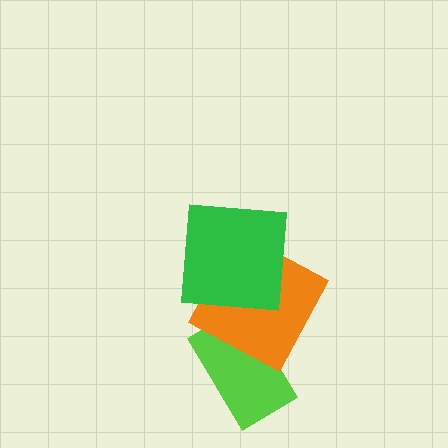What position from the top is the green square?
The green square is 1st from the top.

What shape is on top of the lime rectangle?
The orange square is on top of the lime rectangle.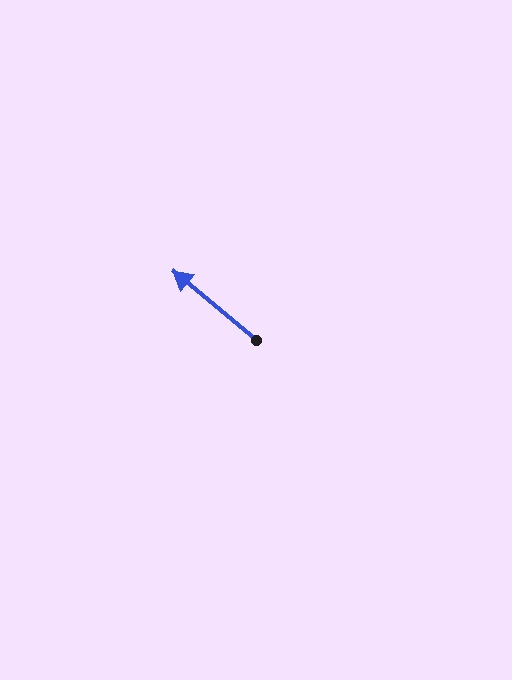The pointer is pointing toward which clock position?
Roughly 10 o'clock.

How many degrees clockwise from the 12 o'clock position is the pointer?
Approximately 310 degrees.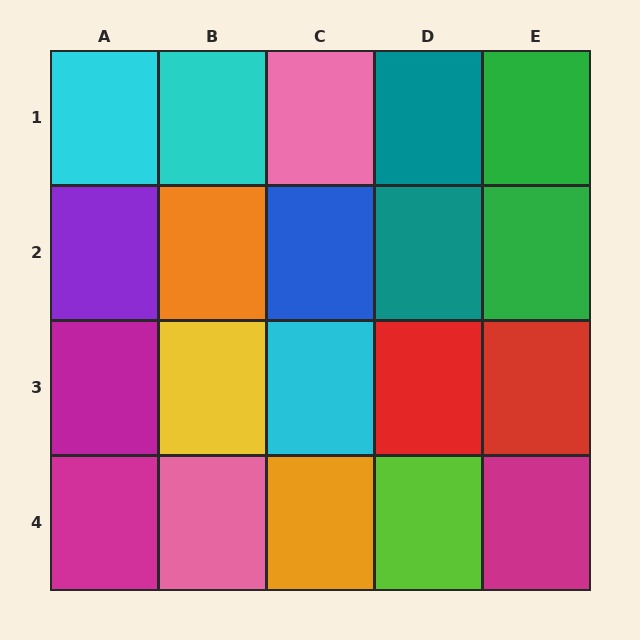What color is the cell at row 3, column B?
Yellow.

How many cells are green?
2 cells are green.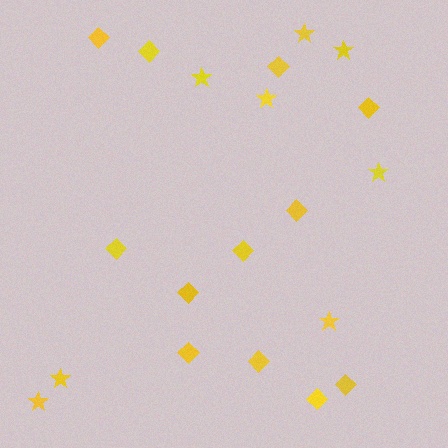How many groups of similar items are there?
There are 2 groups: one group of diamonds (12) and one group of stars (8).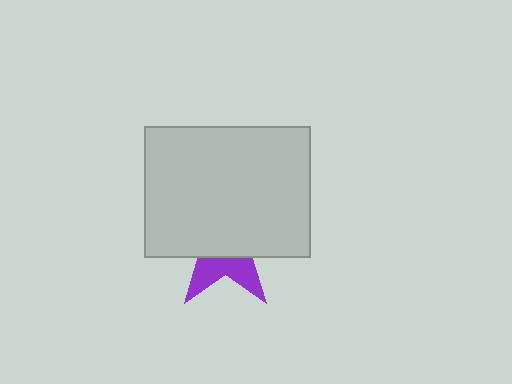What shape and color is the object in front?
The object in front is a light gray rectangle.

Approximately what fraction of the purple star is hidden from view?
Roughly 65% of the purple star is hidden behind the light gray rectangle.